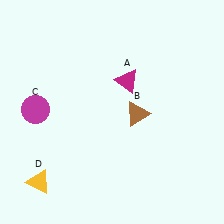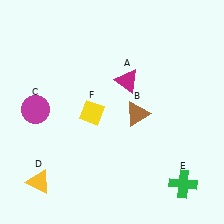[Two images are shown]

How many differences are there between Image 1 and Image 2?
There are 2 differences between the two images.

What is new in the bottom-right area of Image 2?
A green cross (E) was added in the bottom-right area of Image 2.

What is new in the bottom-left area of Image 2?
A yellow diamond (F) was added in the bottom-left area of Image 2.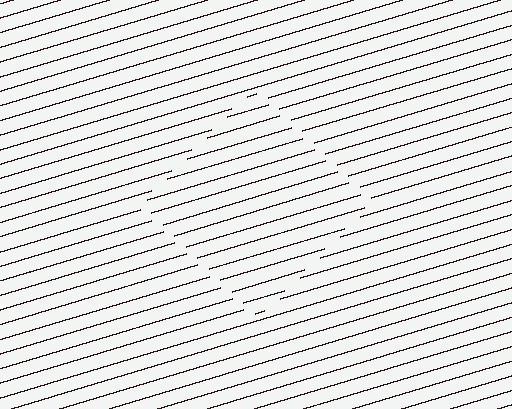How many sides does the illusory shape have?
4 sides — the line-ends trace a square.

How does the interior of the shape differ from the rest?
The interior of the shape contains the same grating, shifted by half a period — the contour is defined by the phase discontinuity where line-ends from the inner and outer gratings abut.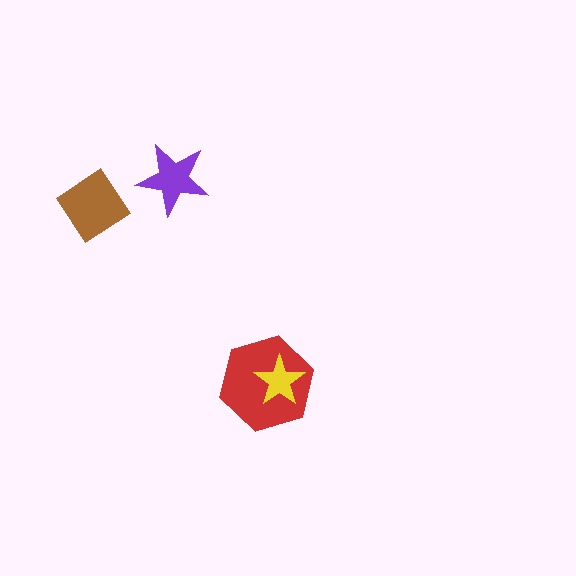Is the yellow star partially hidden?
No, no other shape covers it.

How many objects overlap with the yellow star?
1 object overlaps with the yellow star.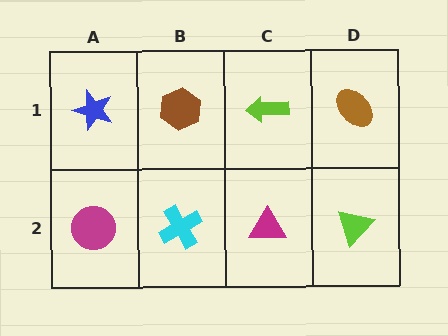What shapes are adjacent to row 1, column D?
A lime triangle (row 2, column D), a lime arrow (row 1, column C).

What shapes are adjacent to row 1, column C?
A magenta triangle (row 2, column C), a brown hexagon (row 1, column B), a brown ellipse (row 1, column D).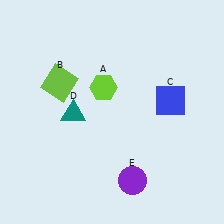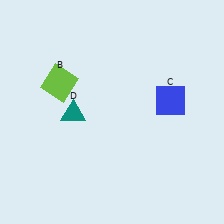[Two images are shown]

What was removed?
The lime hexagon (A), the purple circle (E) were removed in Image 2.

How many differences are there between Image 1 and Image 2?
There are 2 differences between the two images.